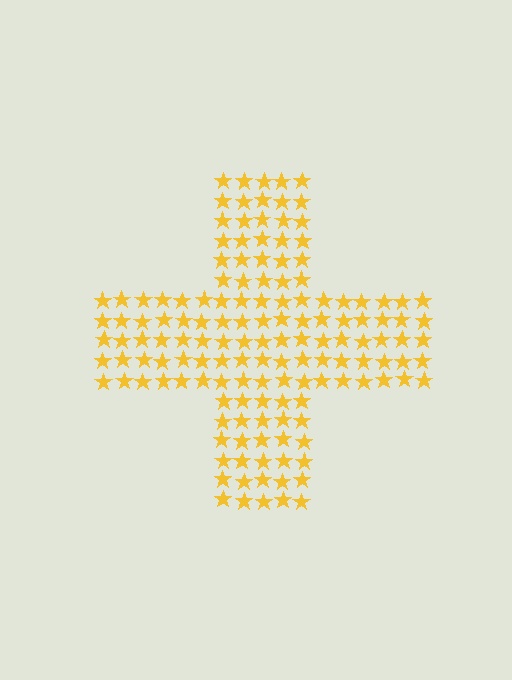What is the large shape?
The large shape is a cross.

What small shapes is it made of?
It is made of small stars.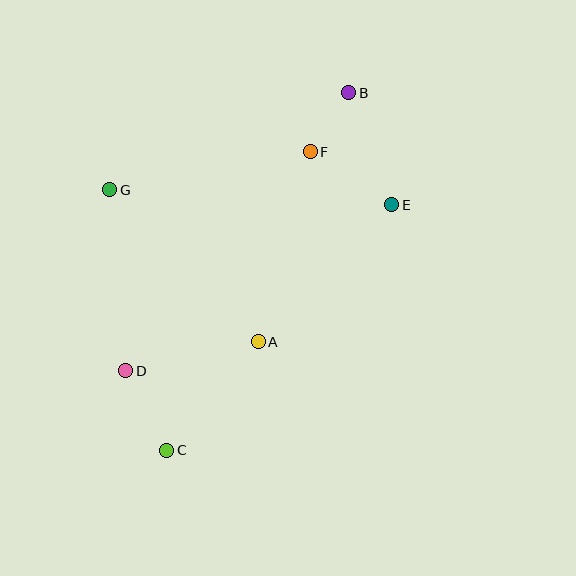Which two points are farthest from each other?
Points B and C are farthest from each other.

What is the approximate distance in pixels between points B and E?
The distance between B and E is approximately 120 pixels.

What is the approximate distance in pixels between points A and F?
The distance between A and F is approximately 197 pixels.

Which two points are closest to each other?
Points B and F are closest to each other.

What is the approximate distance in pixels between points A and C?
The distance between A and C is approximately 142 pixels.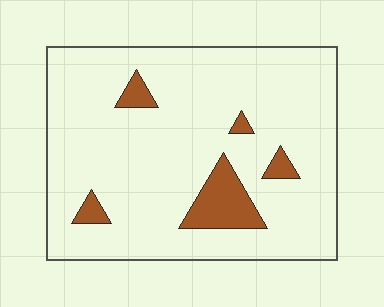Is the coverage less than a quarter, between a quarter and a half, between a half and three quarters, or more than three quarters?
Less than a quarter.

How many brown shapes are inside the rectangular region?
5.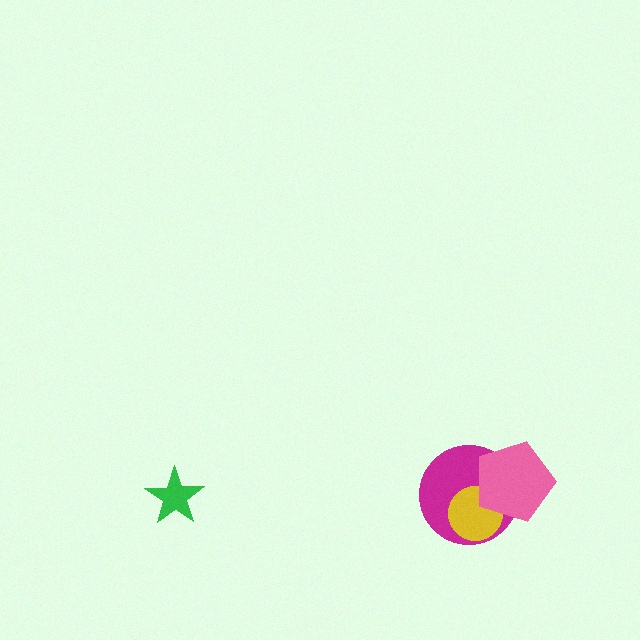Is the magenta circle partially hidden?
Yes, it is partially covered by another shape.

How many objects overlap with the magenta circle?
2 objects overlap with the magenta circle.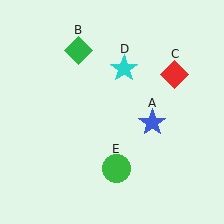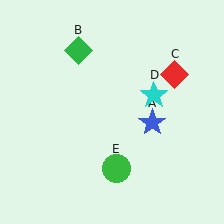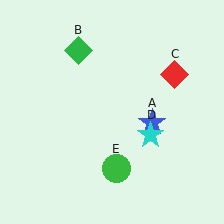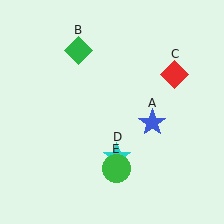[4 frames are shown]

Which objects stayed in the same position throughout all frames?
Blue star (object A) and green diamond (object B) and red diamond (object C) and green circle (object E) remained stationary.